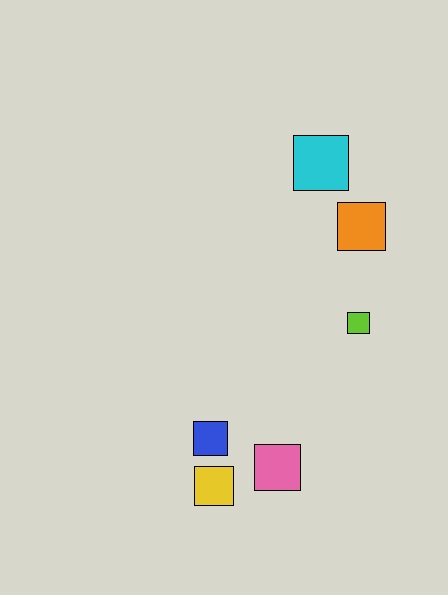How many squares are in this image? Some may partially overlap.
There are 6 squares.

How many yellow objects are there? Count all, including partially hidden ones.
There is 1 yellow object.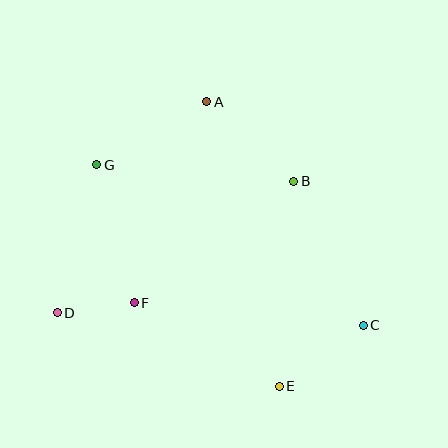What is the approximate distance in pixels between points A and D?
The distance between A and D is approximately 259 pixels.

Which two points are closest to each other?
Points D and F are closest to each other.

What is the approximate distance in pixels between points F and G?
The distance between F and G is approximately 143 pixels.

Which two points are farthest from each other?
Points C and G are farthest from each other.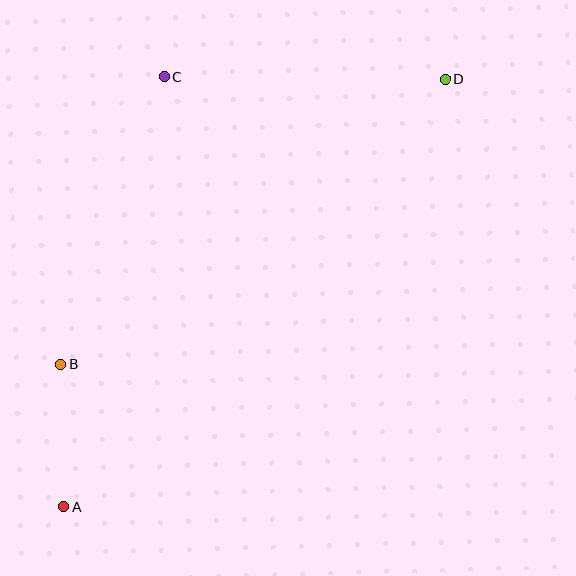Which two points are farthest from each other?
Points A and D are farthest from each other.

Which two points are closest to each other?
Points A and B are closest to each other.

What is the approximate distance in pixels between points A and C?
The distance between A and C is approximately 442 pixels.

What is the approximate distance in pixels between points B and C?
The distance between B and C is approximately 305 pixels.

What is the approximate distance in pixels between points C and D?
The distance between C and D is approximately 281 pixels.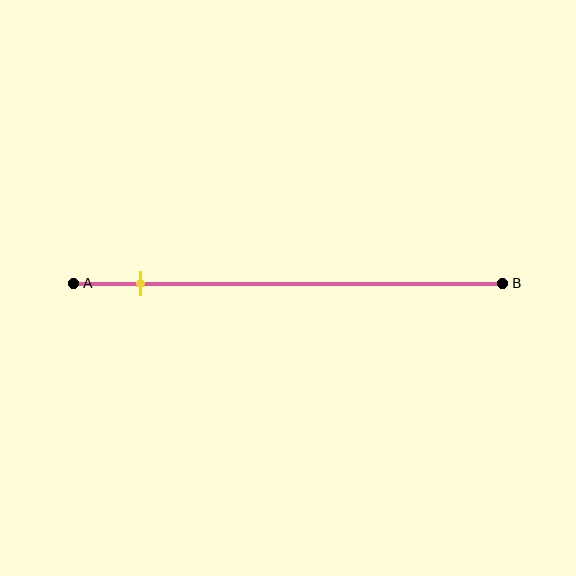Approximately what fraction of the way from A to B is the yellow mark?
The yellow mark is approximately 15% of the way from A to B.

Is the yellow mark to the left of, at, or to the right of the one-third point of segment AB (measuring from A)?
The yellow mark is to the left of the one-third point of segment AB.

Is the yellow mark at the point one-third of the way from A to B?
No, the mark is at about 15% from A, not at the 33% one-third point.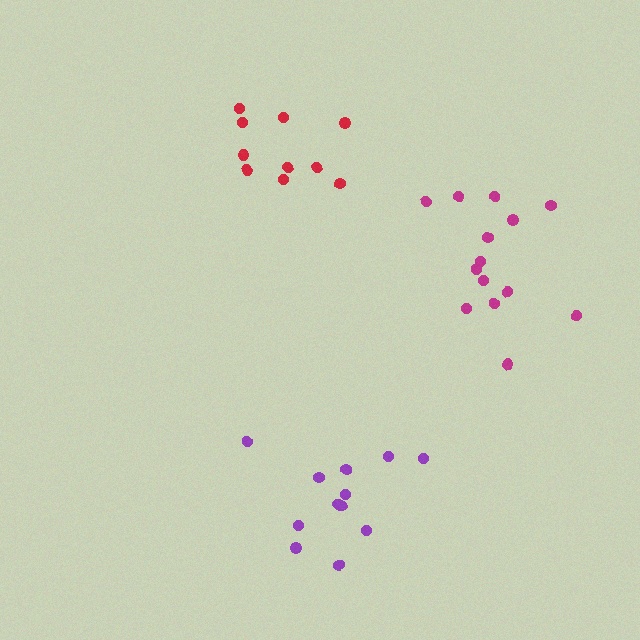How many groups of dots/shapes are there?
There are 3 groups.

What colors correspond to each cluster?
The clusters are colored: red, purple, magenta.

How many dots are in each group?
Group 1: 10 dots, Group 2: 12 dots, Group 3: 14 dots (36 total).